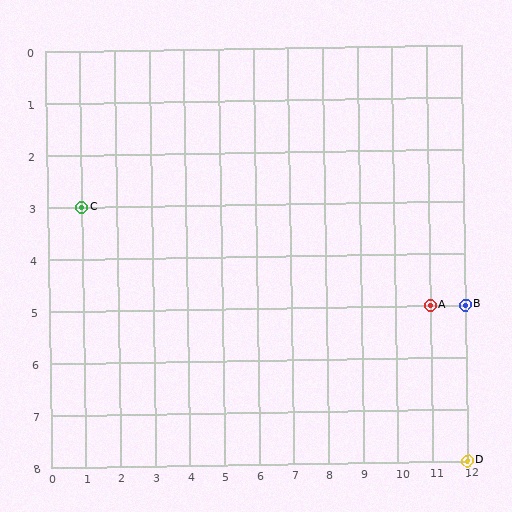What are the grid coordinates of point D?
Point D is at grid coordinates (12, 8).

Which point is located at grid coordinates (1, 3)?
Point C is at (1, 3).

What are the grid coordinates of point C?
Point C is at grid coordinates (1, 3).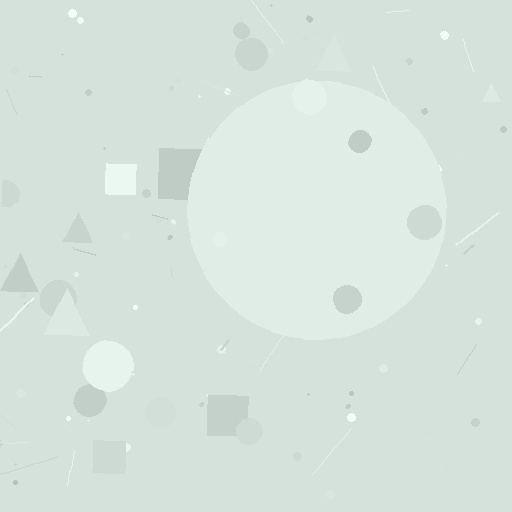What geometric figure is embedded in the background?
A circle is embedded in the background.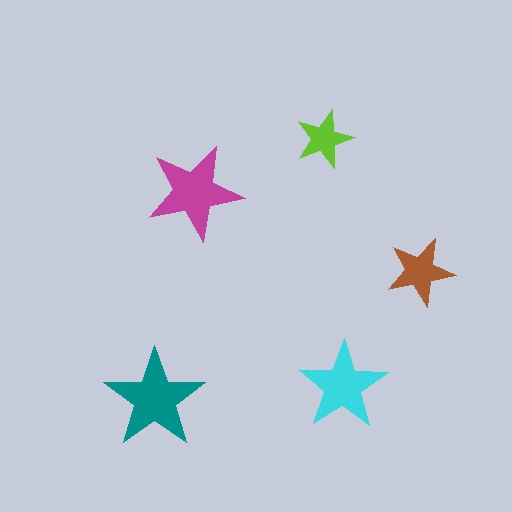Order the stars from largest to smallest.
the teal one, the magenta one, the cyan one, the brown one, the lime one.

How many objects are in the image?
There are 5 objects in the image.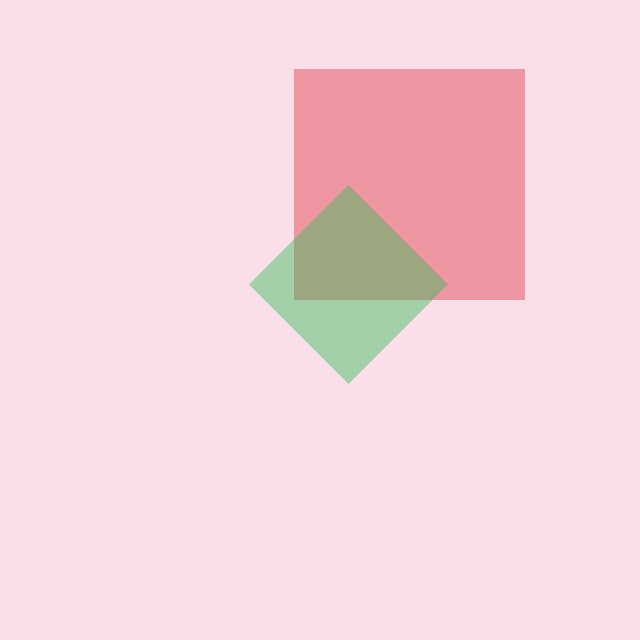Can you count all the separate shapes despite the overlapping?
Yes, there are 2 separate shapes.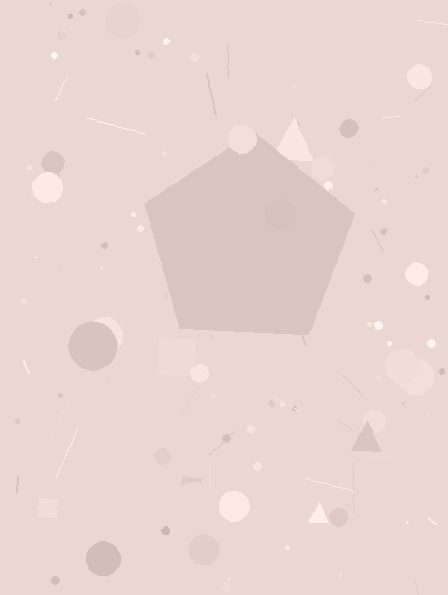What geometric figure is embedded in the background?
A pentagon is embedded in the background.